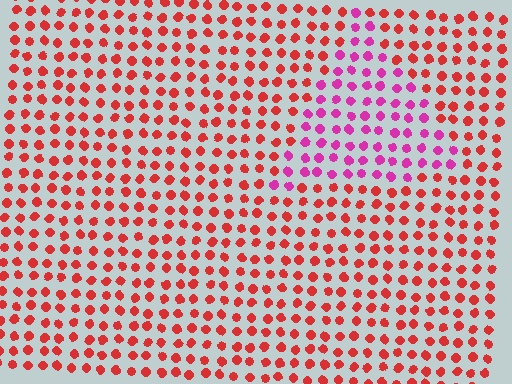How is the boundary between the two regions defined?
The boundary is defined purely by a slight shift in hue (about 43 degrees). Spacing, size, and orientation are identical on both sides.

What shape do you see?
I see a triangle.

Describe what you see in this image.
The image is filled with small red elements in a uniform arrangement. A triangle-shaped region is visible where the elements are tinted to a slightly different hue, forming a subtle color boundary.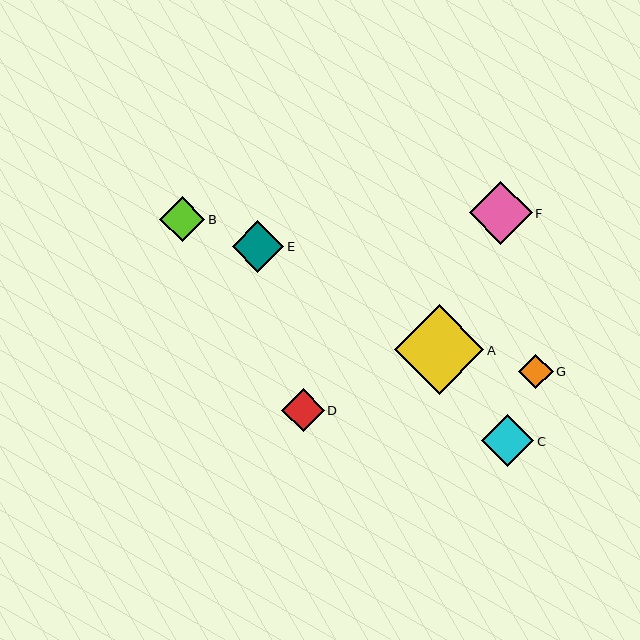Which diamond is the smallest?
Diamond G is the smallest with a size of approximately 35 pixels.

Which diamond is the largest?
Diamond A is the largest with a size of approximately 90 pixels.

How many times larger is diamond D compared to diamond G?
Diamond D is approximately 1.2 times the size of diamond G.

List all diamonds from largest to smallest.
From largest to smallest: A, F, C, E, B, D, G.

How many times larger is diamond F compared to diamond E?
Diamond F is approximately 1.2 times the size of diamond E.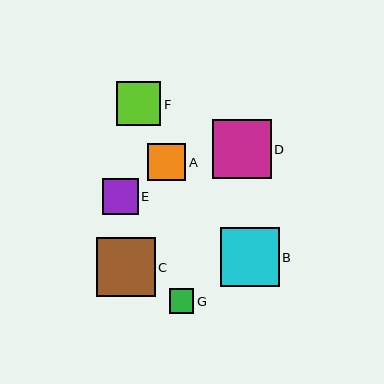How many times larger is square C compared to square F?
Square C is approximately 1.3 times the size of square F.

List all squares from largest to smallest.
From largest to smallest: C, D, B, F, A, E, G.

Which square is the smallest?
Square G is the smallest with a size of approximately 24 pixels.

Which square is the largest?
Square C is the largest with a size of approximately 59 pixels.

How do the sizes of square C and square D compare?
Square C and square D are approximately the same size.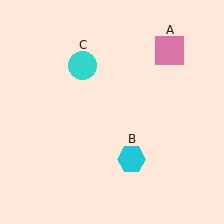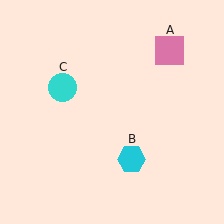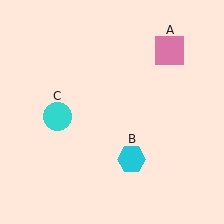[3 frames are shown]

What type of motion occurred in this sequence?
The cyan circle (object C) rotated counterclockwise around the center of the scene.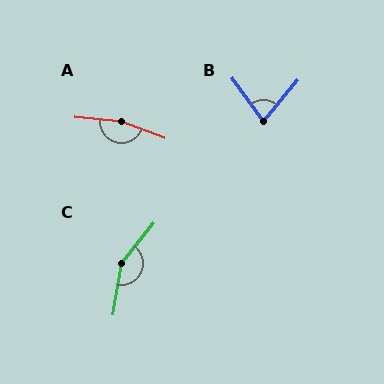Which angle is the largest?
A, at approximately 164 degrees.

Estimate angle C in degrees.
Approximately 151 degrees.